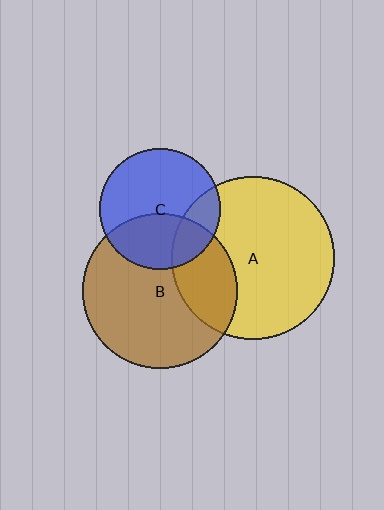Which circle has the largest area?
Circle A (yellow).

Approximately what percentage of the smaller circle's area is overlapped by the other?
Approximately 35%.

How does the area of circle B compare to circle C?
Approximately 1.6 times.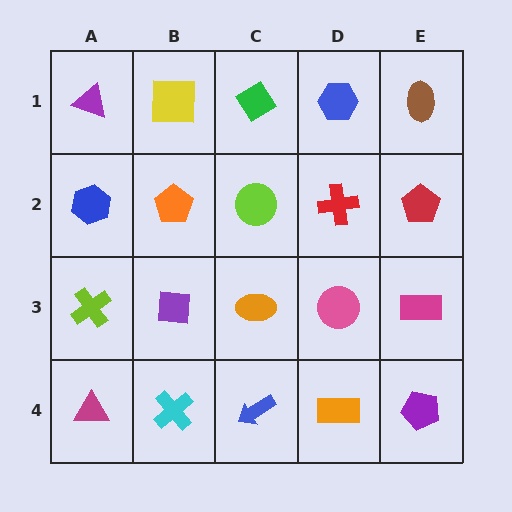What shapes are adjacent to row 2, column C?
A green diamond (row 1, column C), an orange ellipse (row 3, column C), an orange pentagon (row 2, column B), a red cross (row 2, column D).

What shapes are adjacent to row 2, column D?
A blue hexagon (row 1, column D), a pink circle (row 3, column D), a lime circle (row 2, column C), a red pentagon (row 2, column E).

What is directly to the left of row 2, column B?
A blue hexagon.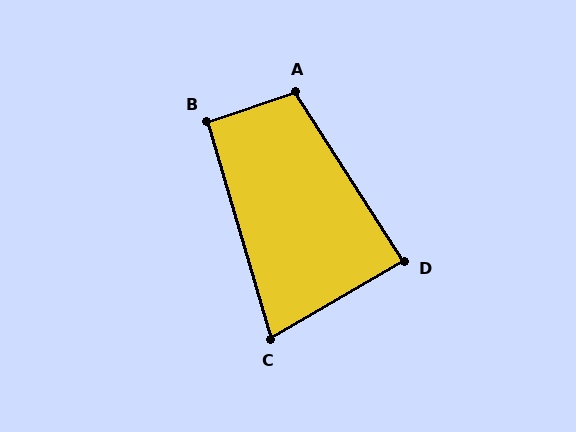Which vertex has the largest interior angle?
A, at approximately 104 degrees.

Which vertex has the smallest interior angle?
C, at approximately 76 degrees.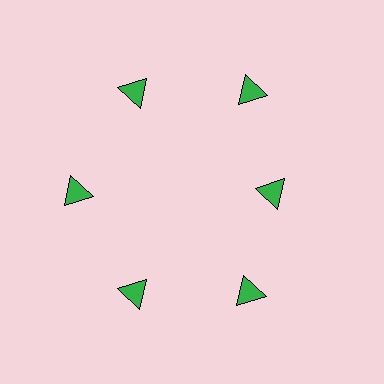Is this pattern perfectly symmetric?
No. The 6 green triangles are arranged in a ring, but one element near the 3 o'clock position is pulled inward toward the center, breaking the 6-fold rotational symmetry.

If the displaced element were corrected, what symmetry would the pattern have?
It would have 6-fold rotational symmetry — the pattern would map onto itself every 60 degrees.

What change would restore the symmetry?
The symmetry would be restored by moving it outward, back onto the ring so that all 6 triangles sit at equal angles and equal distance from the center.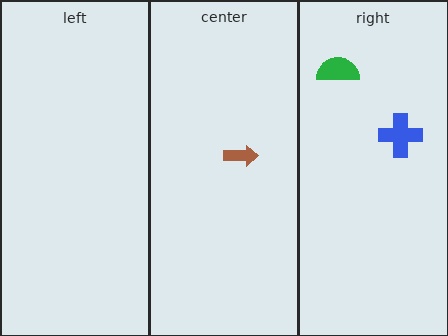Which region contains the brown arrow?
The center region.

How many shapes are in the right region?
2.